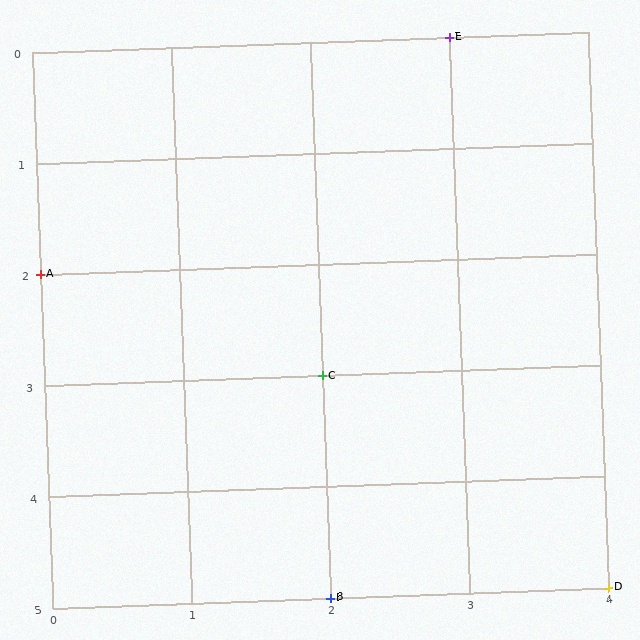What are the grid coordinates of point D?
Point D is at grid coordinates (4, 5).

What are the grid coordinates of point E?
Point E is at grid coordinates (3, 0).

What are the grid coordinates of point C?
Point C is at grid coordinates (2, 3).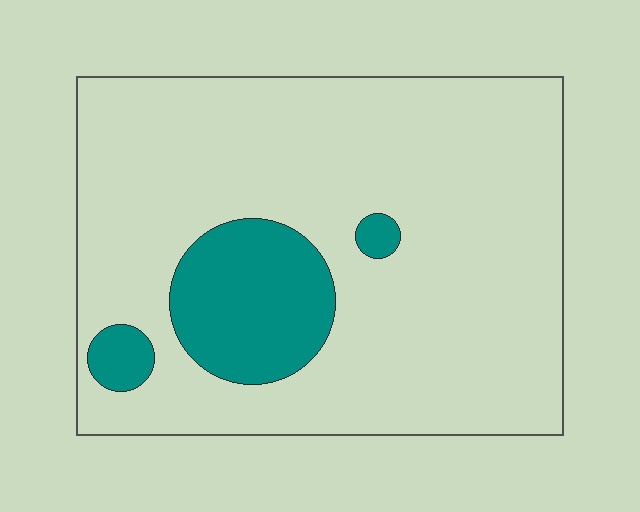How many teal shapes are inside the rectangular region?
3.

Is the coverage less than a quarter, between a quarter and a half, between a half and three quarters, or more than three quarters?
Less than a quarter.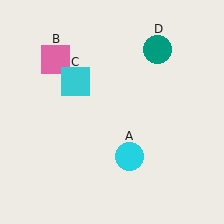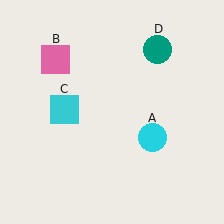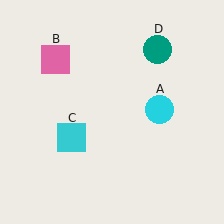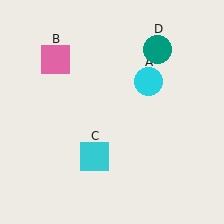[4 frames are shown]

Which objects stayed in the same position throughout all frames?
Pink square (object B) and teal circle (object D) remained stationary.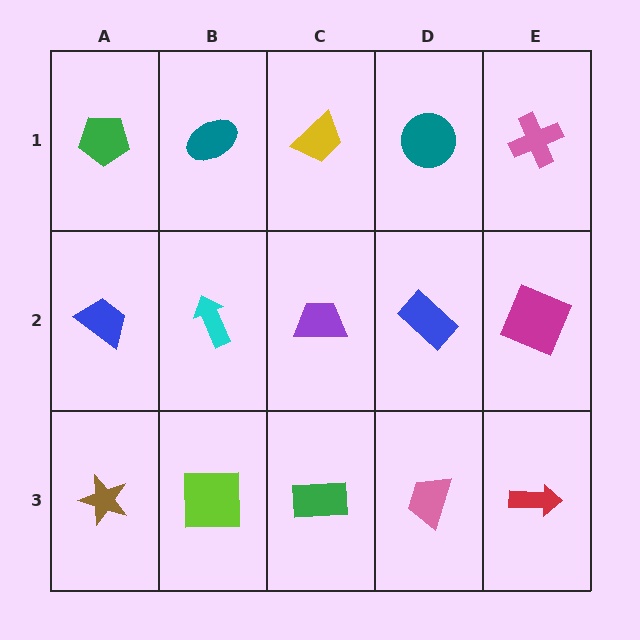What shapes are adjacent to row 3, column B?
A cyan arrow (row 2, column B), a brown star (row 3, column A), a green rectangle (row 3, column C).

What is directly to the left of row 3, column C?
A lime square.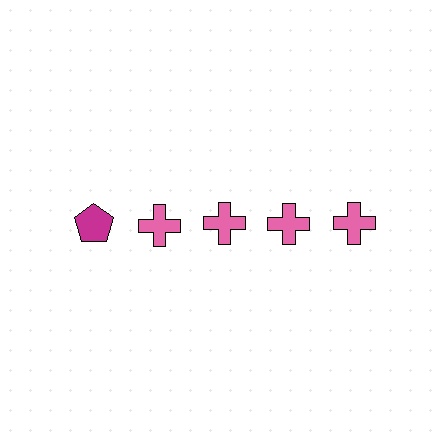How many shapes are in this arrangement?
There are 5 shapes arranged in a grid pattern.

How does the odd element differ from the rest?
It differs in both color (magenta instead of pink) and shape (pentagon instead of cross).